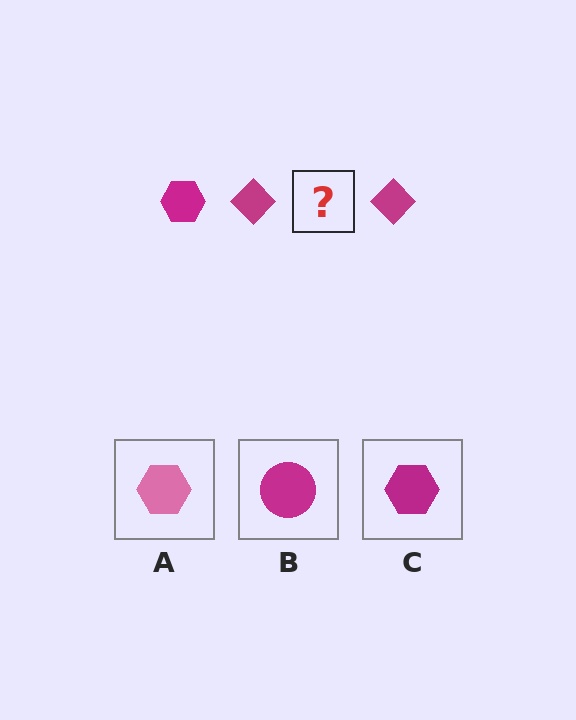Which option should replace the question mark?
Option C.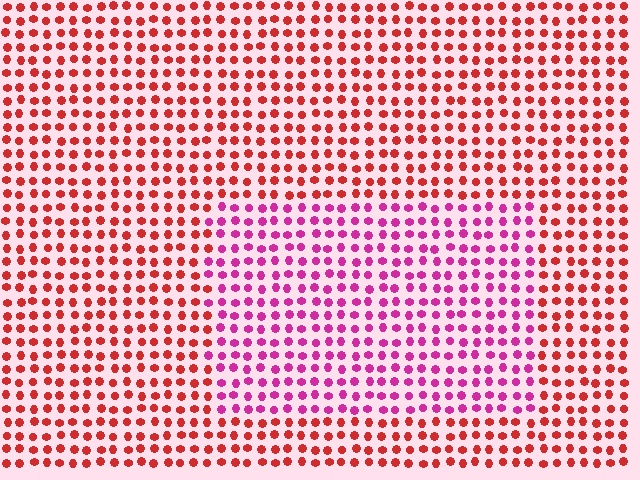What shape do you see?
I see a rectangle.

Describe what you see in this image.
The image is filled with small red elements in a uniform arrangement. A rectangle-shaped region is visible where the elements are tinted to a slightly different hue, forming a subtle color boundary.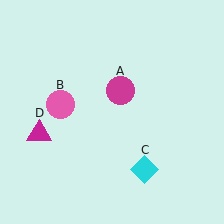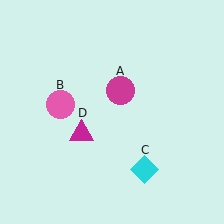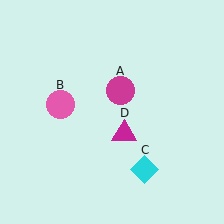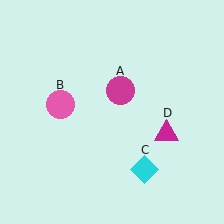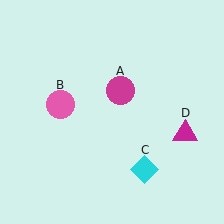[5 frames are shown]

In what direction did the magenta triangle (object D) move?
The magenta triangle (object D) moved right.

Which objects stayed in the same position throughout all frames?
Magenta circle (object A) and pink circle (object B) and cyan diamond (object C) remained stationary.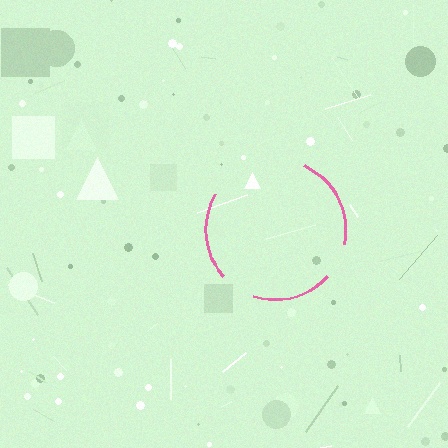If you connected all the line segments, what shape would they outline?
They would outline a circle.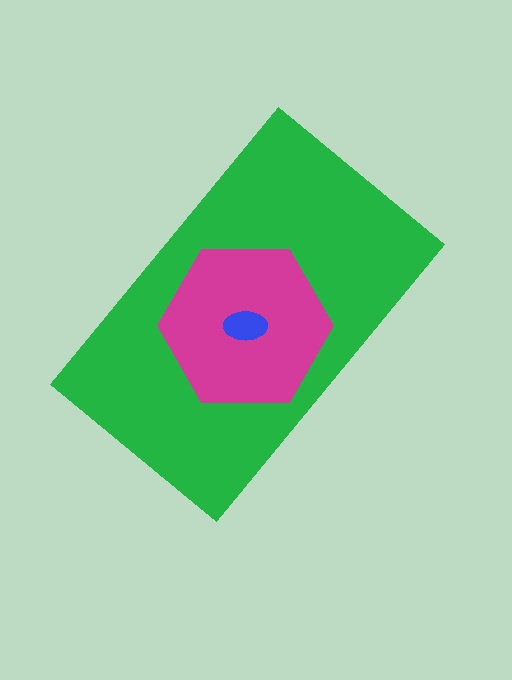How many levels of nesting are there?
3.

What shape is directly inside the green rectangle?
The magenta hexagon.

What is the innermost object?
The blue ellipse.